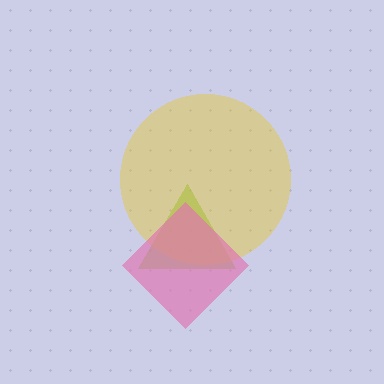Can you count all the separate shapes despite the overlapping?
Yes, there are 3 separate shapes.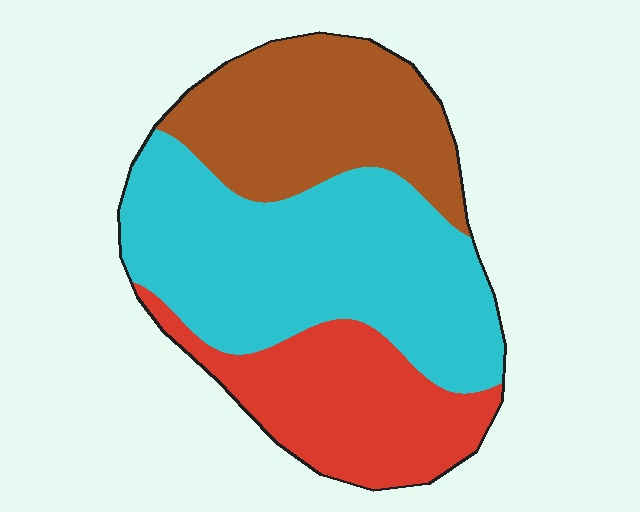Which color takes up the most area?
Cyan, at roughly 45%.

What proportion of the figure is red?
Red covers 25% of the figure.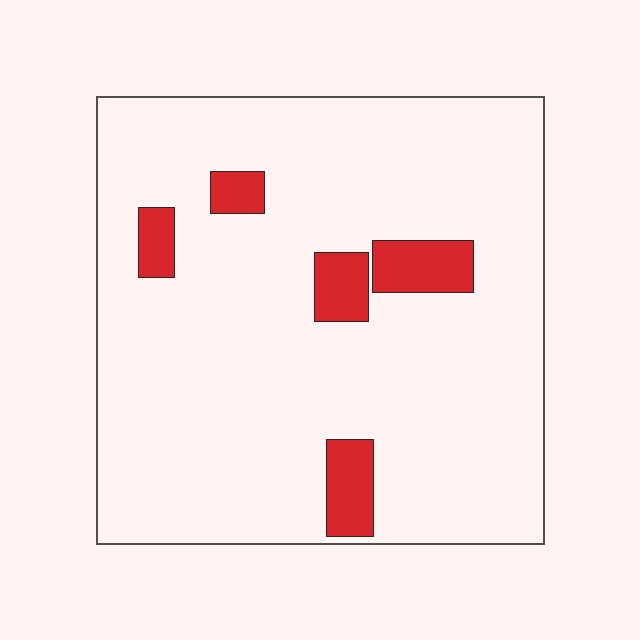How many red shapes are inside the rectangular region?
5.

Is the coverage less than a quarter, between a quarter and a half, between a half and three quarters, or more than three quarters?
Less than a quarter.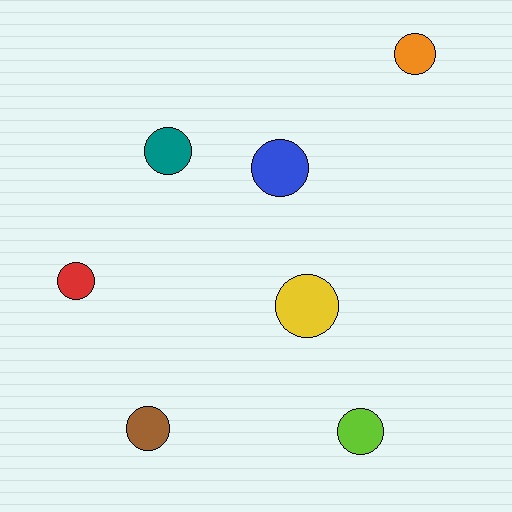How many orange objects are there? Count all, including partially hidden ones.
There is 1 orange object.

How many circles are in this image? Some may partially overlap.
There are 7 circles.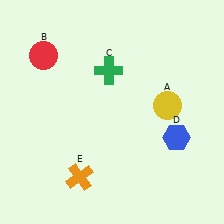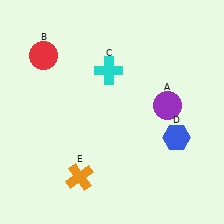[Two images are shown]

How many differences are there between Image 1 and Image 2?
There are 2 differences between the two images.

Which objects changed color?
A changed from yellow to purple. C changed from green to cyan.